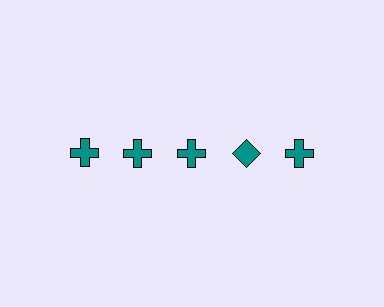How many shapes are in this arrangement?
There are 5 shapes arranged in a grid pattern.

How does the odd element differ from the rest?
It has a different shape: diamond instead of cross.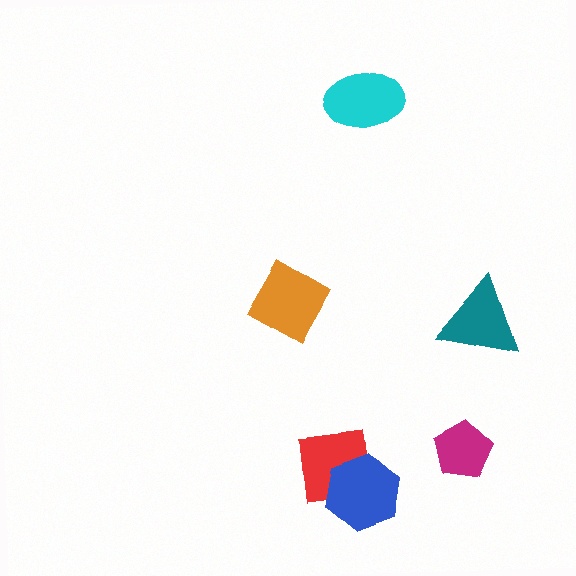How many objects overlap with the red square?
1 object overlaps with the red square.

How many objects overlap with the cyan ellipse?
0 objects overlap with the cyan ellipse.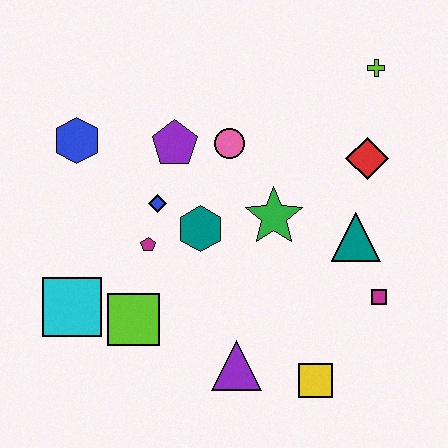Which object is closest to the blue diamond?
The magenta pentagon is closest to the blue diamond.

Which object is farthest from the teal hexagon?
The lime cross is farthest from the teal hexagon.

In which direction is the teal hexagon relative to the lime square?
The teal hexagon is above the lime square.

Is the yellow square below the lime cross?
Yes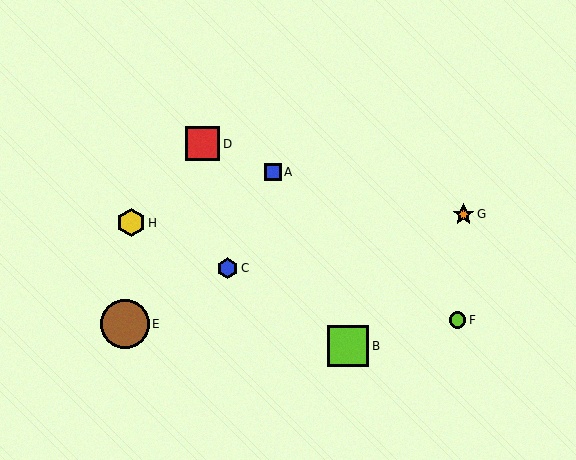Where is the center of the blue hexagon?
The center of the blue hexagon is at (228, 268).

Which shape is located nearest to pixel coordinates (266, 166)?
The blue square (labeled A) at (273, 172) is nearest to that location.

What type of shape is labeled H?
Shape H is a yellow hexagon.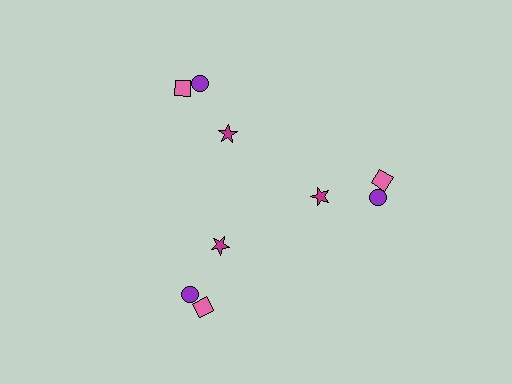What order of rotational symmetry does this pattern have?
This pattern has 3-fold rotational symmetry.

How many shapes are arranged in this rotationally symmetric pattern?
There are 9 shapes, arranged in 3 groups of 3.